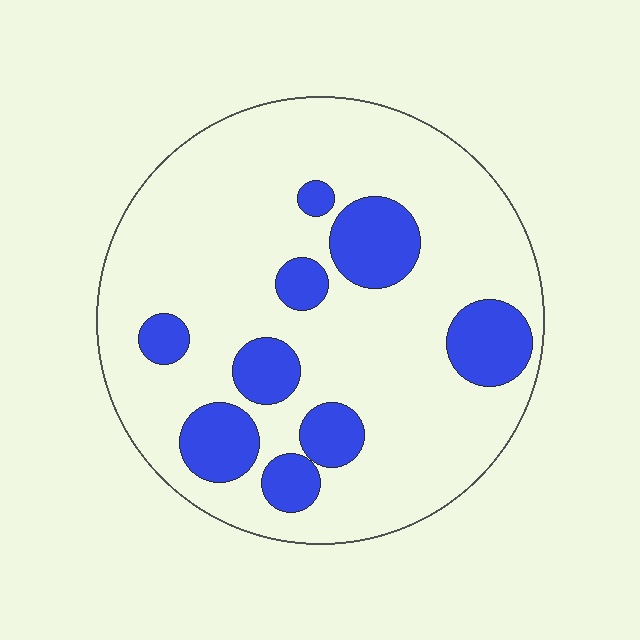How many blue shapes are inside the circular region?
9.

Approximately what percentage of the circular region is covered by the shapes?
Approximately 20%.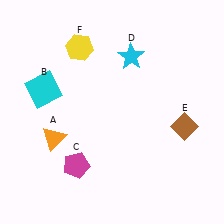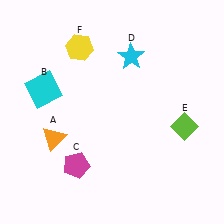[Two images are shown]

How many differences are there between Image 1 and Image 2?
There is 1 difference between the two images.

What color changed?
The diamond (E) changed from brown in Image 1 to lime in Image 2.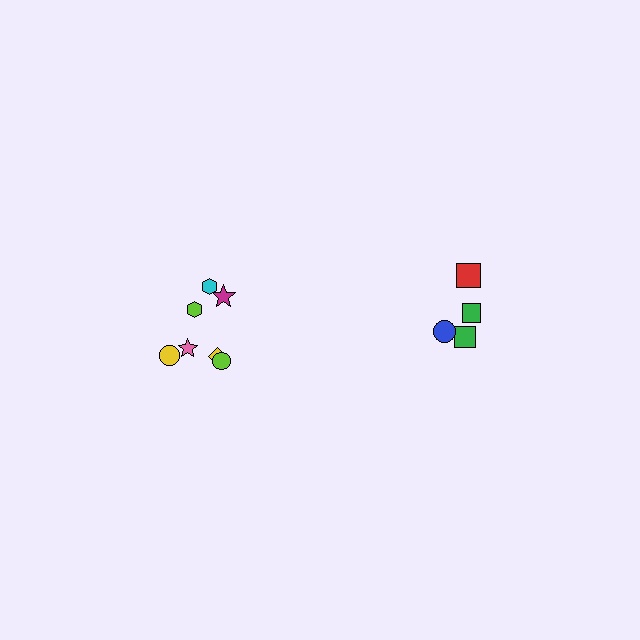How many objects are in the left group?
There are 7 objects.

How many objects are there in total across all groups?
There are 11 objects.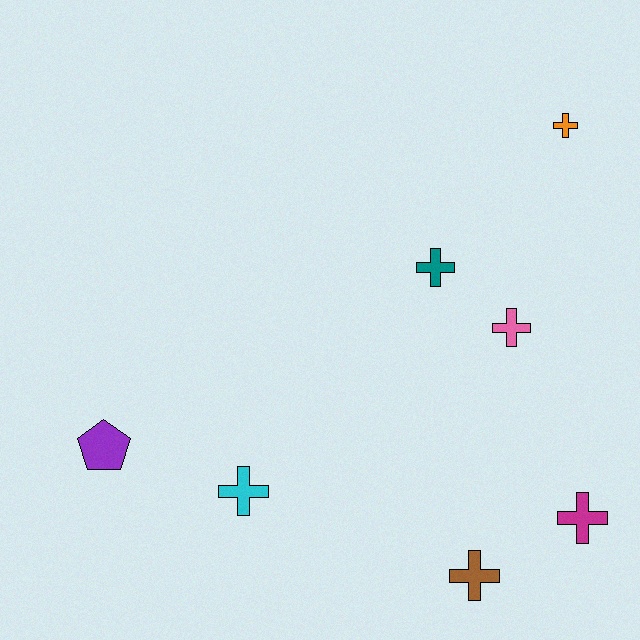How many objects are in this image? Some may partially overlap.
There are 7 objects.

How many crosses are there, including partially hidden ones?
There are 6 crosses.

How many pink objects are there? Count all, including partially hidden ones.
There is 1 pink object.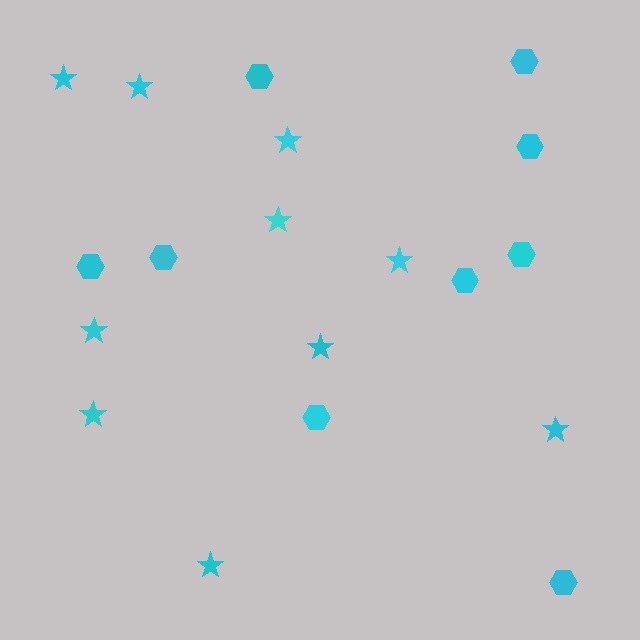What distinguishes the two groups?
There are 2 groups: one group of hexagons (9) and one group of stars (10).